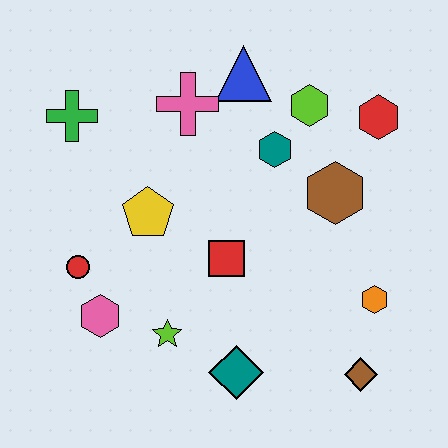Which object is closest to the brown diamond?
The orange hexagon is closest to the brown diamond.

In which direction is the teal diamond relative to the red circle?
The teal diamond is to the right of the red circle.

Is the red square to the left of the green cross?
No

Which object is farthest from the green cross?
The brown diamond is farthest from the green cross.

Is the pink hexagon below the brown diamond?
No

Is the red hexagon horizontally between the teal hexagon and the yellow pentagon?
No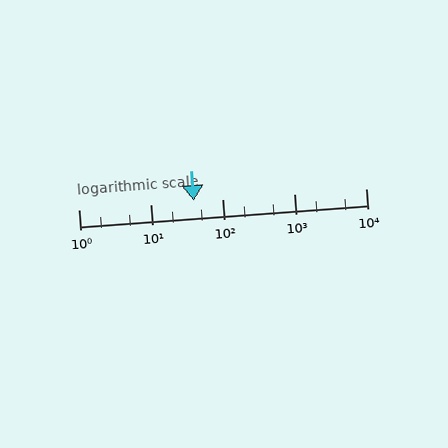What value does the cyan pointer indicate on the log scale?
The pointer indicates approximately 40.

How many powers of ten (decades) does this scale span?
The scale spans 4 decades, from 1 to 10000.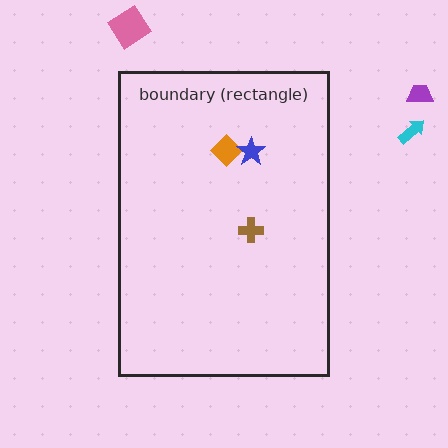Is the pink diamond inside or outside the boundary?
Outside.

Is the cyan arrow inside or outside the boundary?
Outside.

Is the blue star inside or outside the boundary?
Inside.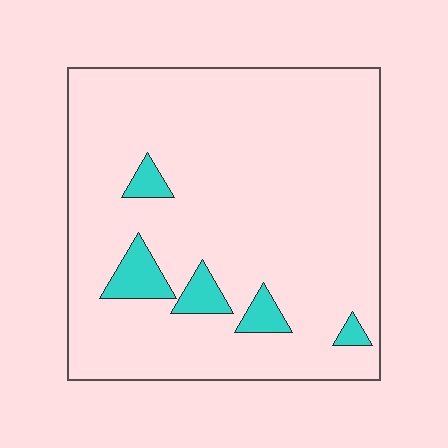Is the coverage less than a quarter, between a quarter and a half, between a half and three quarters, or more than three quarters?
Less than a quarter.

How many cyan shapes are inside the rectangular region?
5.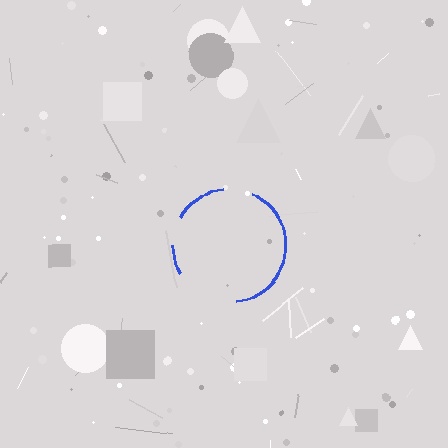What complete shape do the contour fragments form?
The contour fragments form a circle.